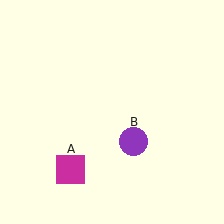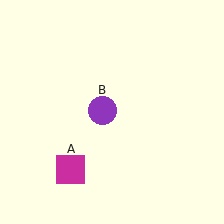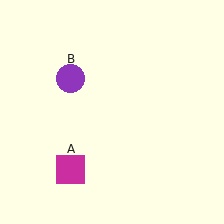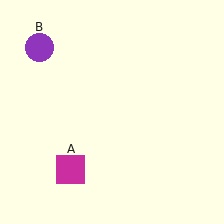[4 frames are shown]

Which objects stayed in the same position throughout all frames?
Magenta square (object A) remained stationary.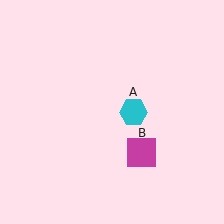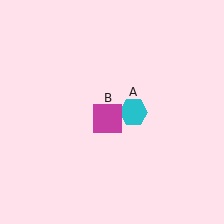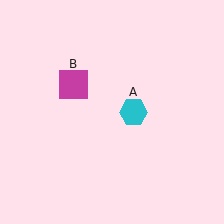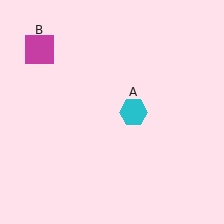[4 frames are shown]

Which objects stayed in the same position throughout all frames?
Cyan hexagon (object A) remained stationary.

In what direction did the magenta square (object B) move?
The magenta square (object B) moved up and to the left.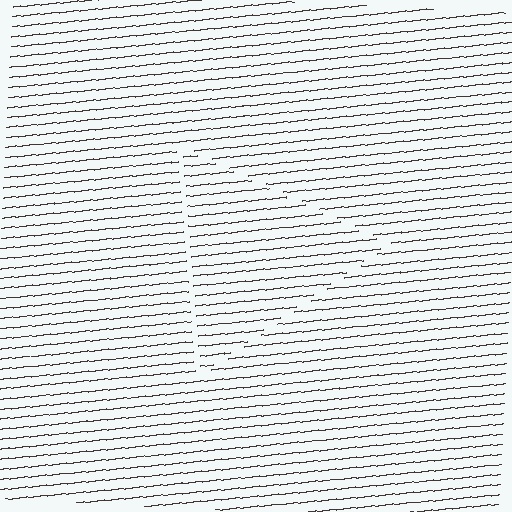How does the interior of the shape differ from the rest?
The interior of the shape contains the same grating, shifted by half a period — the contour is defined by the phase discontinuity where line-ends from the inner and outer gratings abut.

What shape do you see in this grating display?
An illusory triangle. The interior of the shape contains the same grating, shifted by half a period — the contour is defined by the phase discontinuity where line-ends from the inner and outer gratings abut.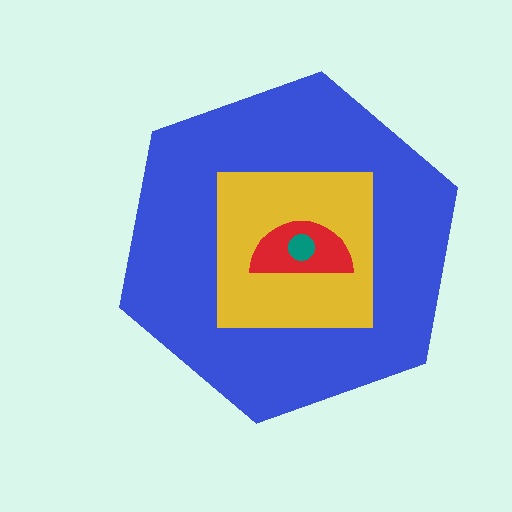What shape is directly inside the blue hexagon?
The yellow square.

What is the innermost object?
The teal circle.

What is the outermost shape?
The blue hexagon.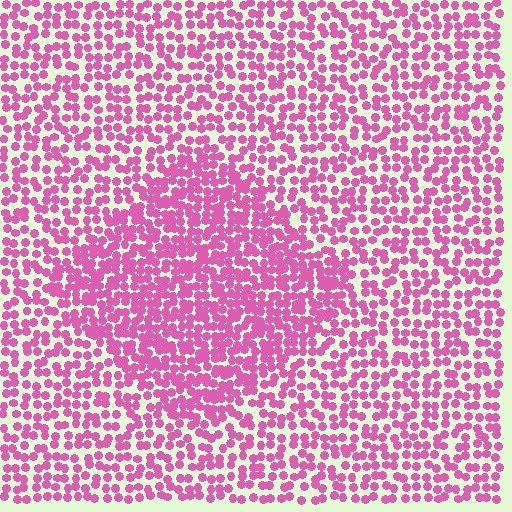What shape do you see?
I see a diamond.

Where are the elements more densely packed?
The elements are more densely packed inside the diamond boundary.